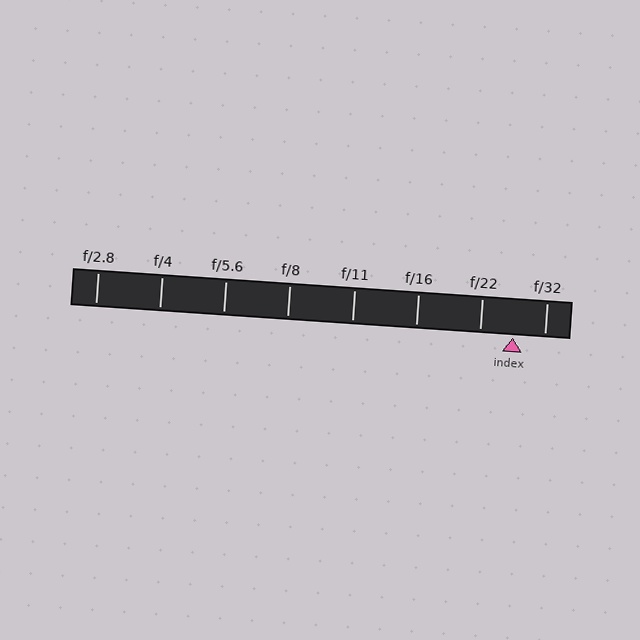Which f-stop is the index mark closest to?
The index mark is closest to f/32.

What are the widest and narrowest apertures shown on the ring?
The widest aperture shown is f/2.8 and the narrowest is f/32.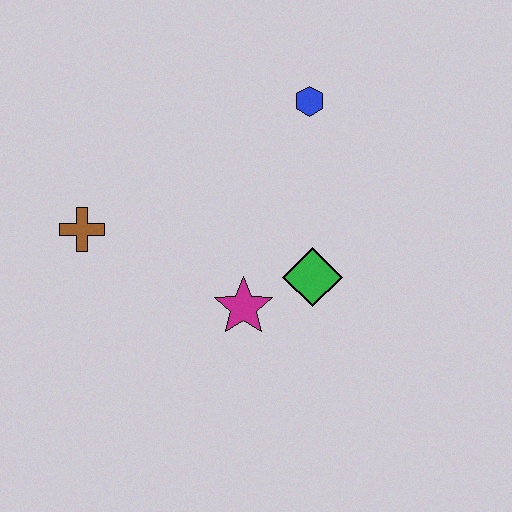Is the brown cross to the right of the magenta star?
No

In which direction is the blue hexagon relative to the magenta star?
The blue hexagon is above the magenta star.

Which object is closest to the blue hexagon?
The green diamond is closest to the blue hexagon.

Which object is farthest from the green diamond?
The brown cross is farthest from the green diamond.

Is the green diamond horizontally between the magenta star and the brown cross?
No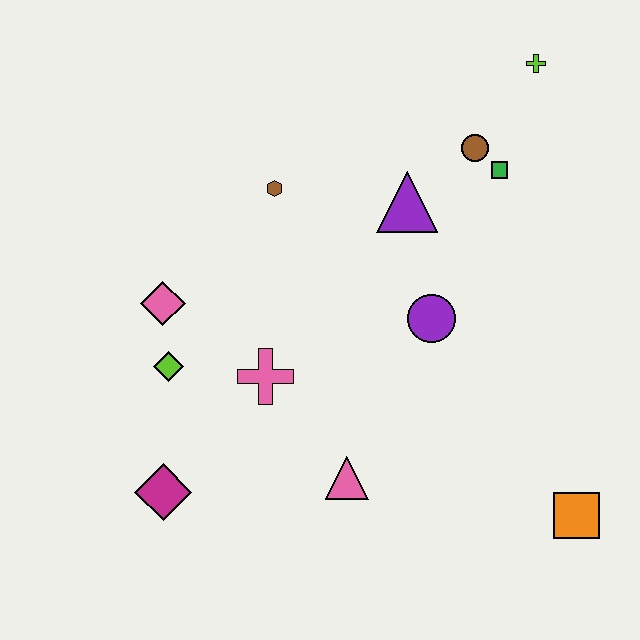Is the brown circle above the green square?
Yes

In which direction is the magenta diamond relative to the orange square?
The magenta diamond is to the left of the orange square.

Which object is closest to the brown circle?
The green square is closest to the brown circle.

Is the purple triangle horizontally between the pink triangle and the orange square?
Yes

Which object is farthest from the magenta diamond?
The lime cross is farthest from the magenta diamond.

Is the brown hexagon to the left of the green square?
Yes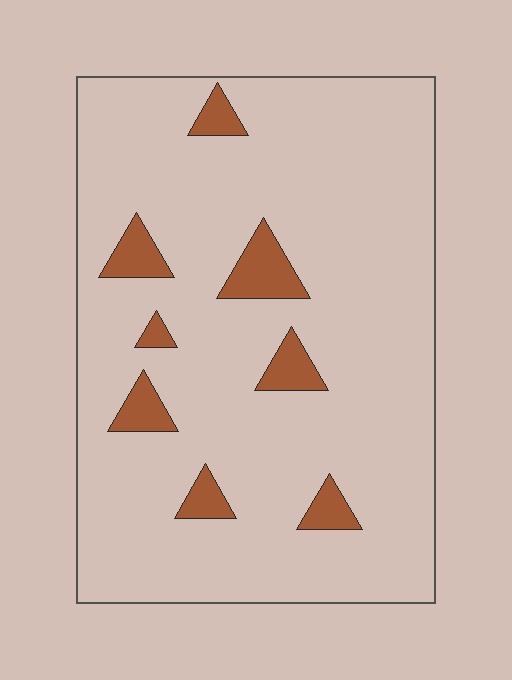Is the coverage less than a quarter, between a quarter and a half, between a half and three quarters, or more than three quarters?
Less than a quarter.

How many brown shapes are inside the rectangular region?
8.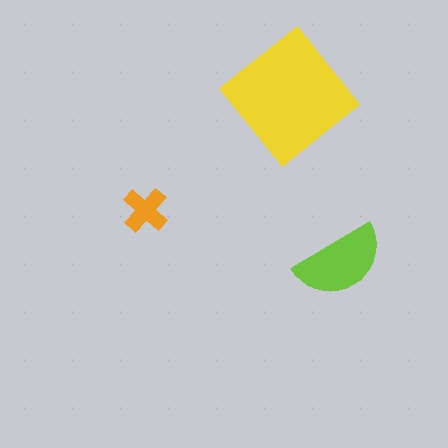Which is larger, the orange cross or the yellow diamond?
The yellow diamond.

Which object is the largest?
The yellow diamond.